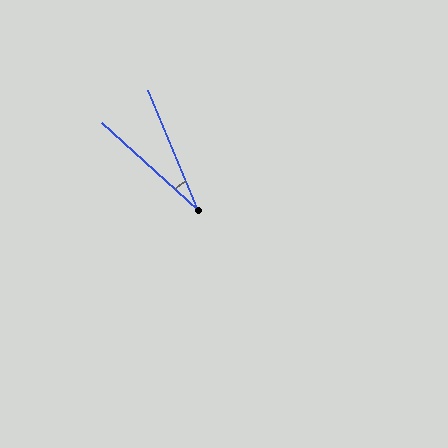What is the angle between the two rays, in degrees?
Approximately 25 degrees.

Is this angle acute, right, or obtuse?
It is acute.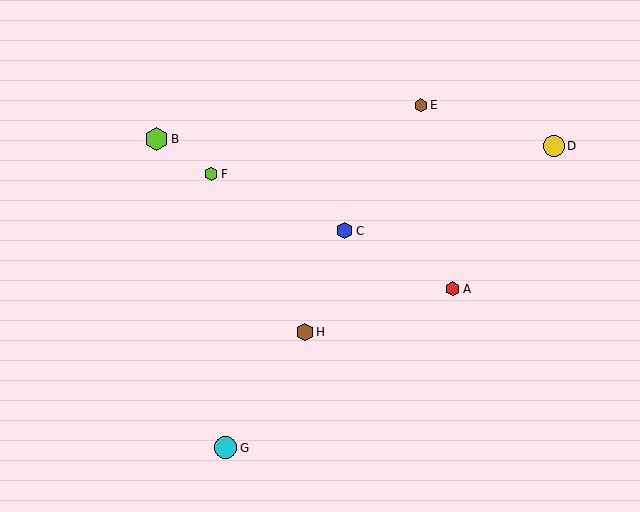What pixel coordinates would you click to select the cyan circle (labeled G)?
Click at (226, 448) to select the cyan circle G.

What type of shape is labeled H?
Shape H is a brown hexagon.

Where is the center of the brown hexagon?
The center of the brown hexagon is at (305, 332).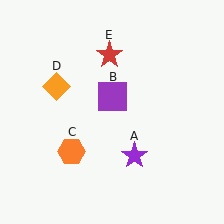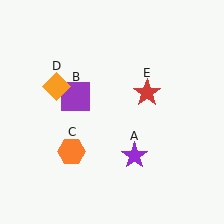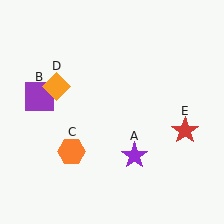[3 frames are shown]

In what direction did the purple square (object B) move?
The purple square (object B) moved left.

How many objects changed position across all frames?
2 objects changed position: purple square (object B), red star (object E).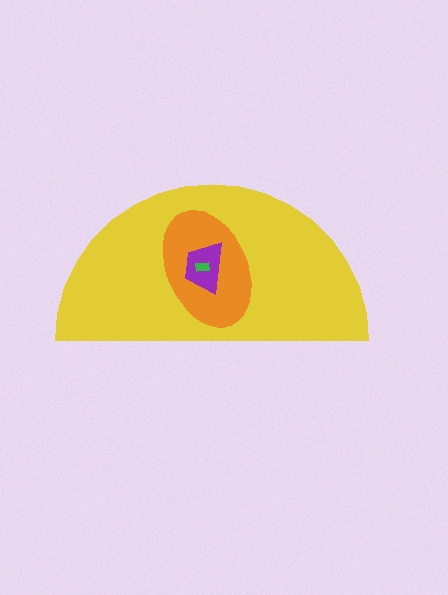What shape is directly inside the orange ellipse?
The purple trapezoid.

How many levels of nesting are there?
4.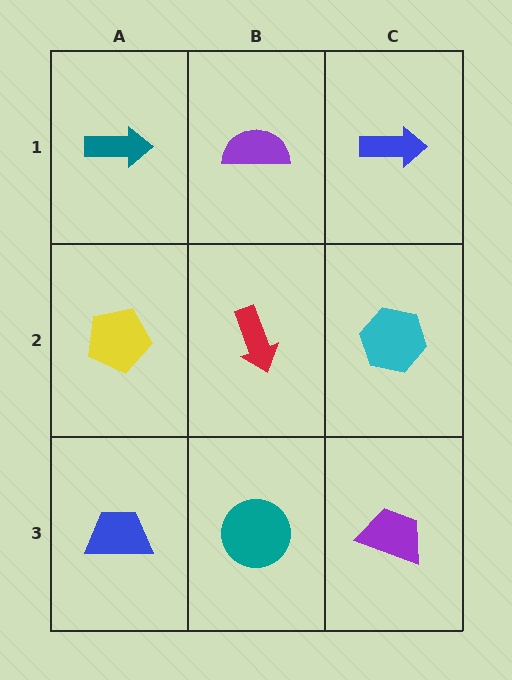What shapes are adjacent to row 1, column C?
A cyan hexagon (row 2, column C), a purple semicircle (row 1, column B).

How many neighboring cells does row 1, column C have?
2.